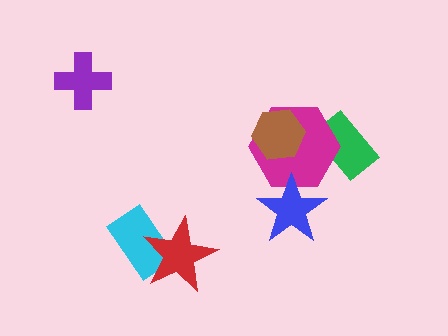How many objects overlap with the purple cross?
0 objects overlap with the purple cross.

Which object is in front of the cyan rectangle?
The red star is in front of the cyan rectangle.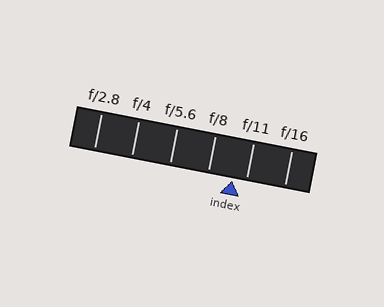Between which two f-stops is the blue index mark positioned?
The index mark is between f/8 and f/11.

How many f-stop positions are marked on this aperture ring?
There are 6 f-stop positions marked.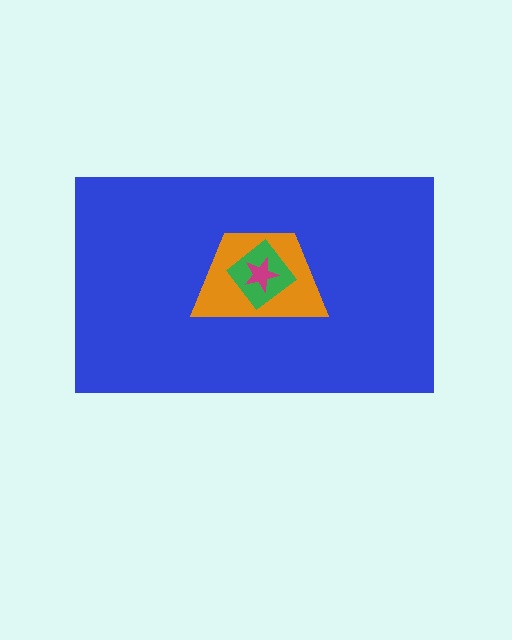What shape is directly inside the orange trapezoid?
The green diamond.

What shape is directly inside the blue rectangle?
The orange trapezoid.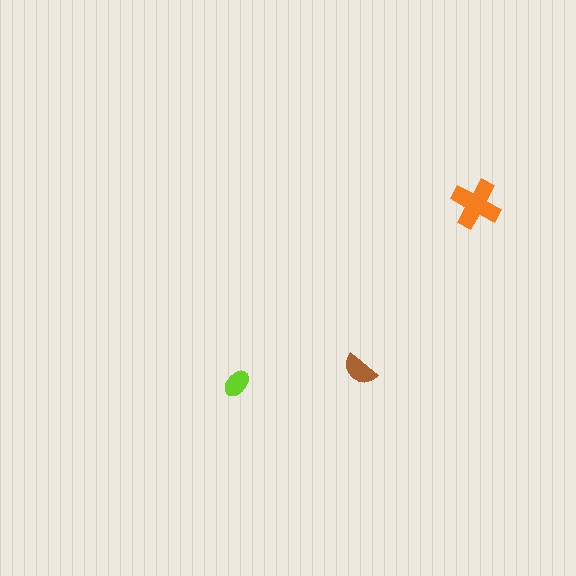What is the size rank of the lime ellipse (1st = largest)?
3rd.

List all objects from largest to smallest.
The orange cross, the brown semicircle, the lime ellipse.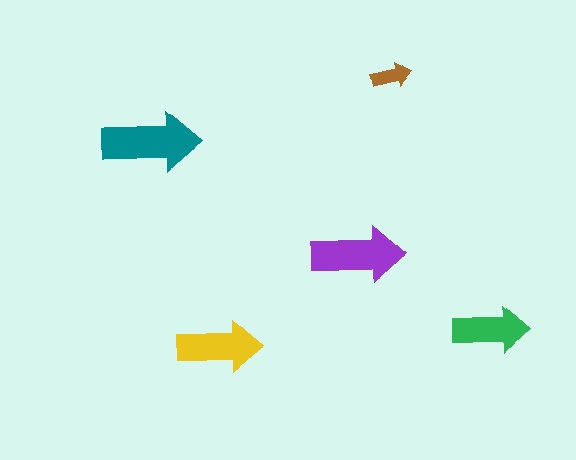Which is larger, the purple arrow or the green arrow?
The purple one.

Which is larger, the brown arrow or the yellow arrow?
The yellow one.